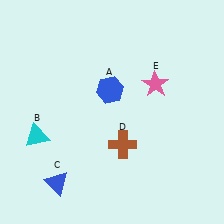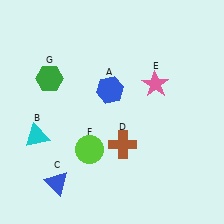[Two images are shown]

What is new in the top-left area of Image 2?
A green hexagon (G) was added in the top-left area of Image 2.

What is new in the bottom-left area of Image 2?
A lime circle (F) was added in the bottom-left area of Image 2.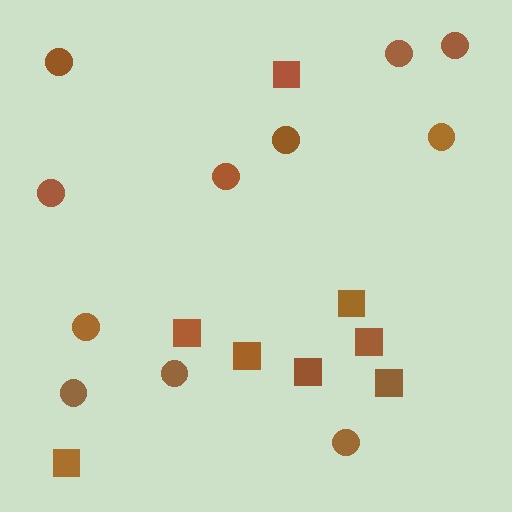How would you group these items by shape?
There are 2 groups: one group of squares (8) and one group of circles (11).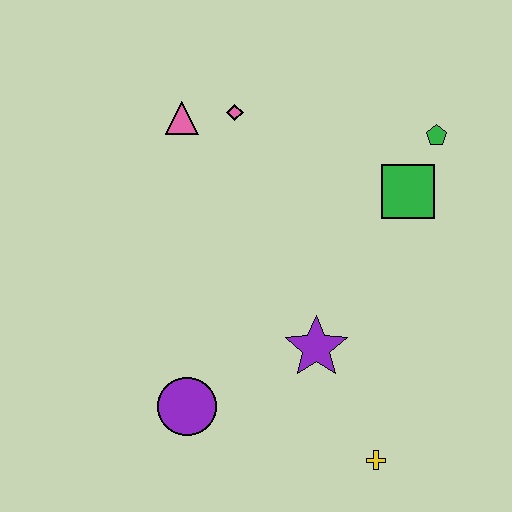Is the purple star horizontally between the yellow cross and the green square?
No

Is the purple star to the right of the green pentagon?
No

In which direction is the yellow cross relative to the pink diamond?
The yellow cross is below the pink diamond.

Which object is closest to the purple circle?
The purple star is closest to the purple circle.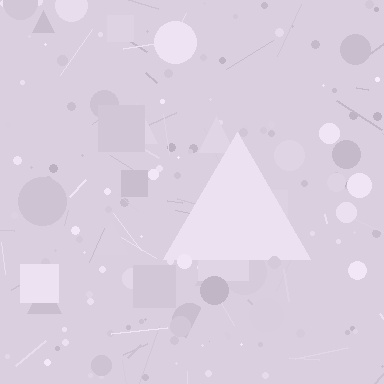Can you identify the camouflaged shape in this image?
The camouflaged shape is a triangle.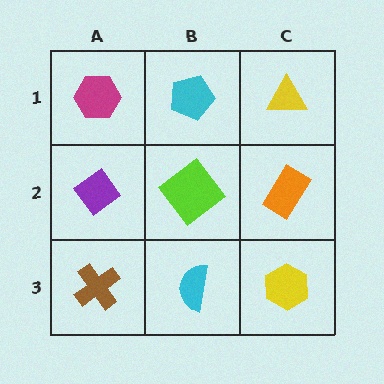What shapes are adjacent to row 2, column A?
A magenta hexagon (row 1, column A), a brown cross (row 3, column A), a lime diamond (row 2, column B).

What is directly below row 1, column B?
A lime diamond.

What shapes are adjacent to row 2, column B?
A cyan pentagon (row 1, column B), a cyan semicircle (row 3, column B), a purple diamond (row 2, column A), an orange rectangle (row 2, column C).